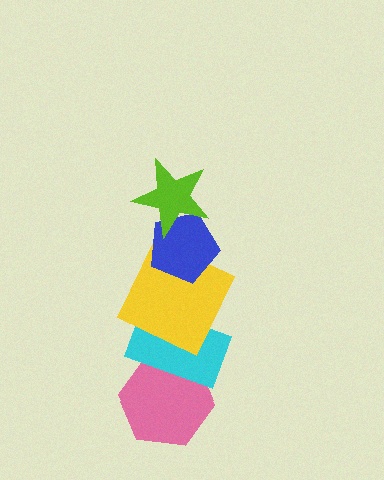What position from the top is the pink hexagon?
The pink hexagon is 5th from the top.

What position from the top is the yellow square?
The yellow square is 3rd from the top.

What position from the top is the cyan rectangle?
The cyan rectangle is 4th from the top.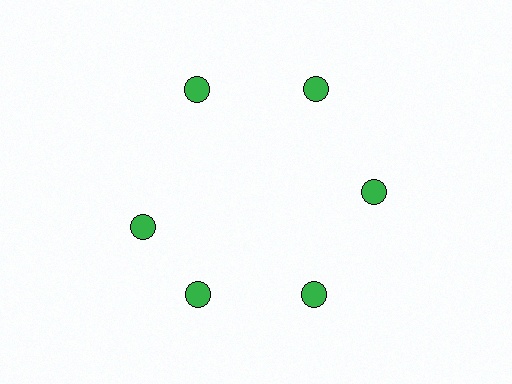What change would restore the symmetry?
The symmetry would be restored by rotating it back into even spacing with its neighbors so that all 6 circles sit at equal angles and equal distance from the center.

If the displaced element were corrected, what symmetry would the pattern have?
It would have 6-fold rotational symmetry — the pattern would map onto itself every 60 degrees.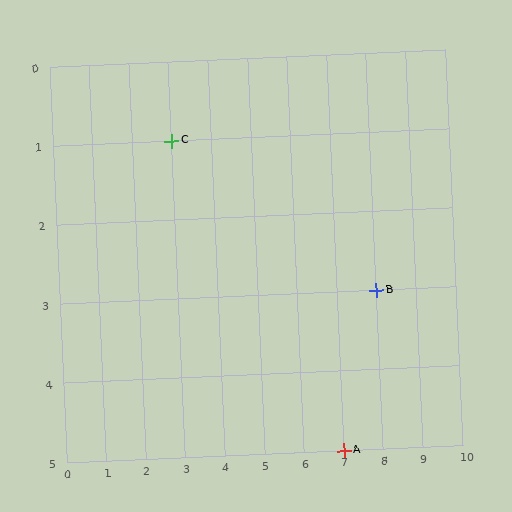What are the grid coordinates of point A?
Point A is at grid coordinates (7, 5).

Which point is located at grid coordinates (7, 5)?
Point A is at (7, 5).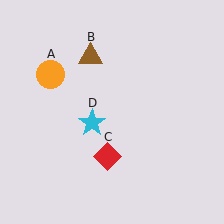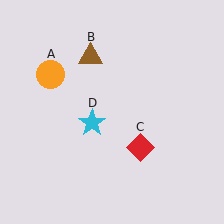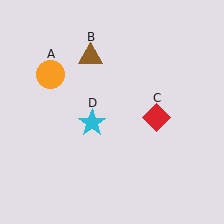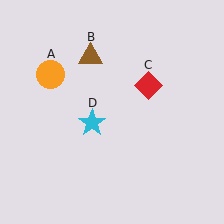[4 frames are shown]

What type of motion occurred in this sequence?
The red diamond (object C) rotated counterclockwise around the center of the scene.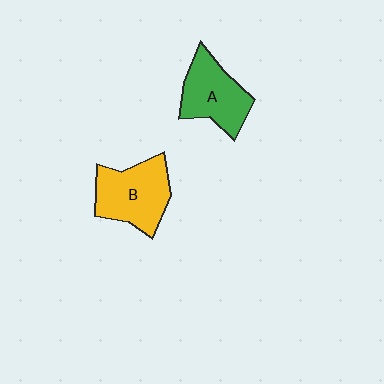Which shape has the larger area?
Shape B (yellow).